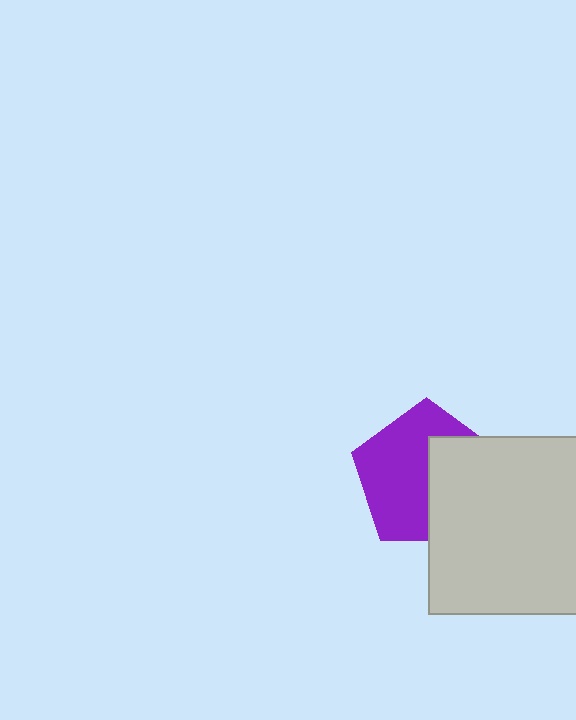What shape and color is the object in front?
The object in front is a light gray rectangle.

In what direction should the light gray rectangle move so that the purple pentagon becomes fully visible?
The light gray rectangle should move right. That is the shortest direction to clear the overlap and leave the purple pentagon fully visible.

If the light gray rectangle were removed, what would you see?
You would see the complete purple pentagon.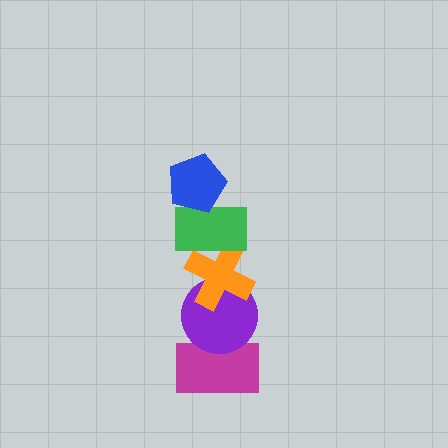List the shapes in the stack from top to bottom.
From top to bottom: the blue pentagon, the green rectangle, the orange cross, the purple circle, the magenta rectangle.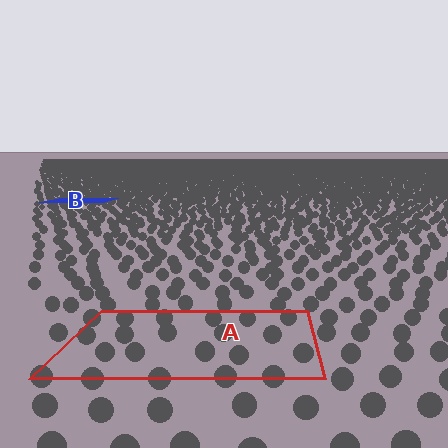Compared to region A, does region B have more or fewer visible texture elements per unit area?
Region B has more texture elements per unit area — they are packed more densely because it is farther away.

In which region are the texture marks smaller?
The texture marks are smaller in region B, because it is farther away.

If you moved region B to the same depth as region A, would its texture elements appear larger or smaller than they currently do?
They would appear larger. At a closer depth, the same texture elements are projected at a bigger on-screen size.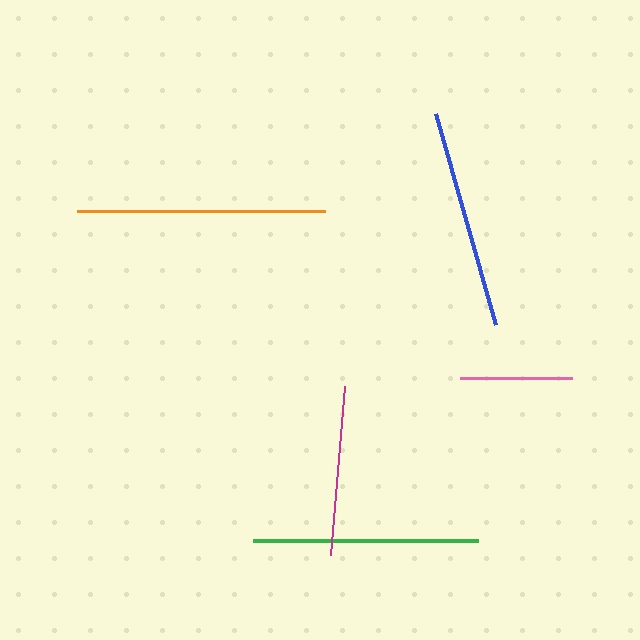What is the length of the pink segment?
The pink segment is approximately 112 pixels long.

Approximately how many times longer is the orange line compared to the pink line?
The orange line is approximately 2.2 times the length of the pink line.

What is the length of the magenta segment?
The magenta segment is approximately 169 pixels long.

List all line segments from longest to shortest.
From longest to shortest: orange, green, blue, magenta, pink.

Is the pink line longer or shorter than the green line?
The green line is longer than the pink line.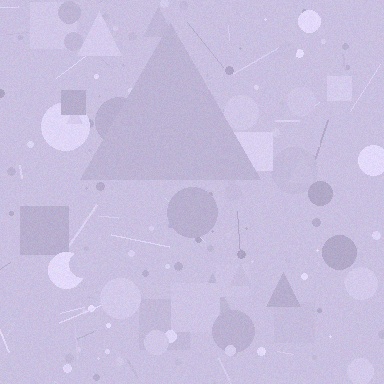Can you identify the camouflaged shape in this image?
The camouflaged shape is a triangle.